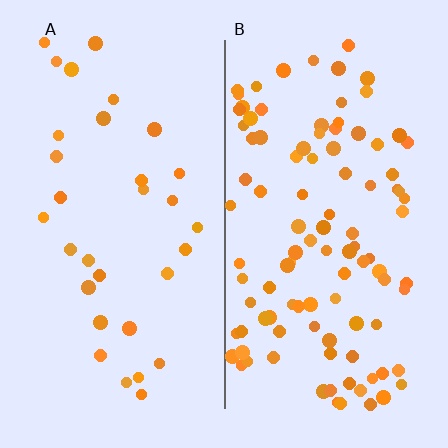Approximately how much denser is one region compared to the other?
Approximately 3.3× — region B over region A.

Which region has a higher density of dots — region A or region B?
B (the right).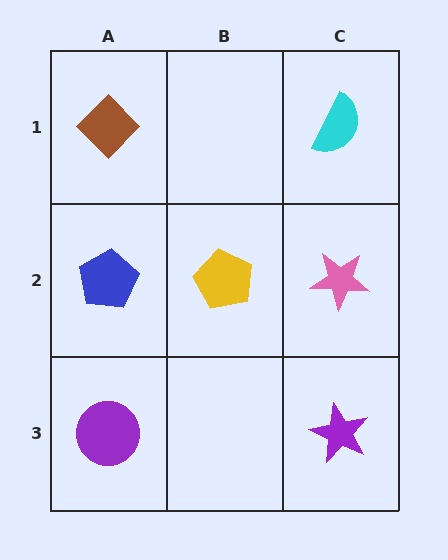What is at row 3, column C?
A purple star.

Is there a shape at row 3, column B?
No, that cell is empty.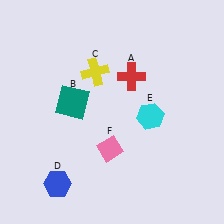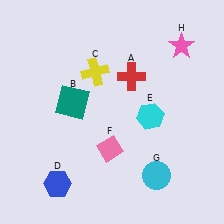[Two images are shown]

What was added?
A cyan circle (G), a pink star (H) were added in Image 2.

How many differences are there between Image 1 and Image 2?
There are 2 differences between the two images.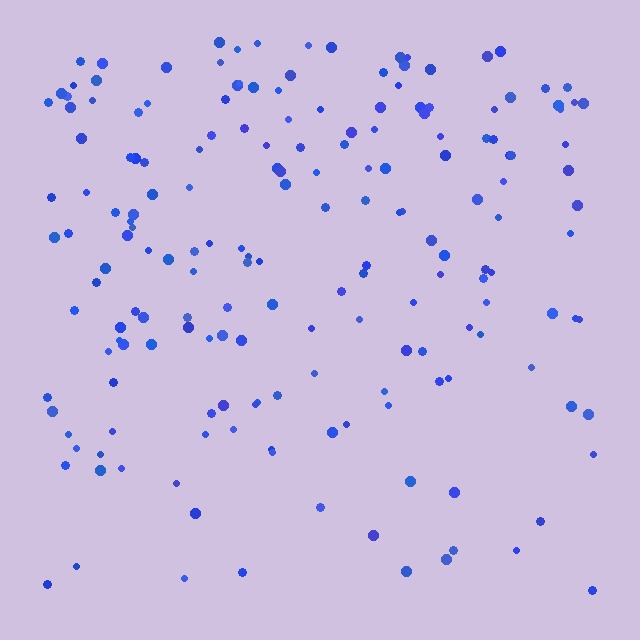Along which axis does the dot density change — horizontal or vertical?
Vertical.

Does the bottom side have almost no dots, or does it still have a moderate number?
Still a moderate number, just noticeably fewer than the top.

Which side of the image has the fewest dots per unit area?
The bottom.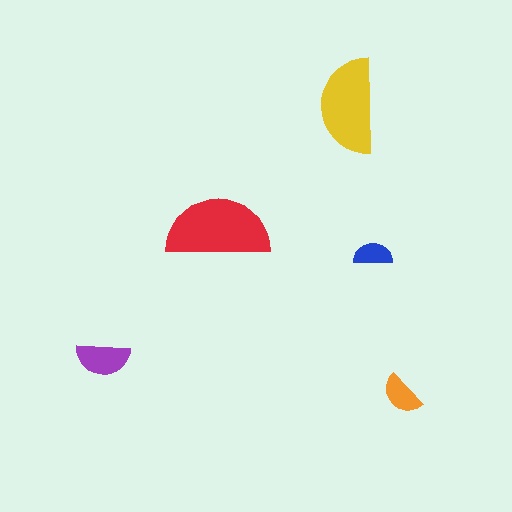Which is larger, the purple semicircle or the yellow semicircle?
The yellow one.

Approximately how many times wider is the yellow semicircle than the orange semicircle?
About 2 times wider.